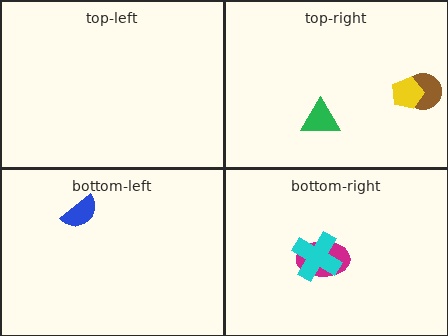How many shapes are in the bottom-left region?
1.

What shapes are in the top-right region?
The brown circle, the yellow pentagon, the green triangle.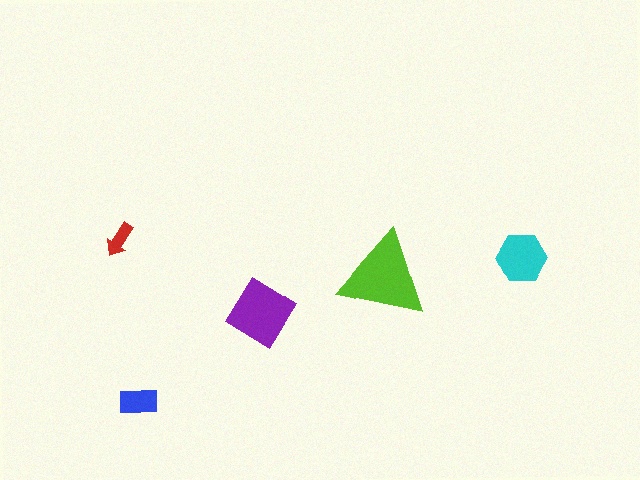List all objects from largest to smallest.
The lime triangle, the purple diamond, the cyan hexagon, the blue rectangle, the red arrow.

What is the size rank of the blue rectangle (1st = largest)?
4th.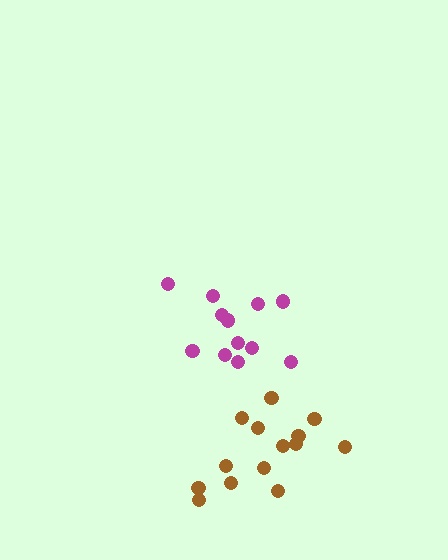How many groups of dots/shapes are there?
There are 2 groups.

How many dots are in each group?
Group 1: 12 dots, Group 2: 14 dots (26 total).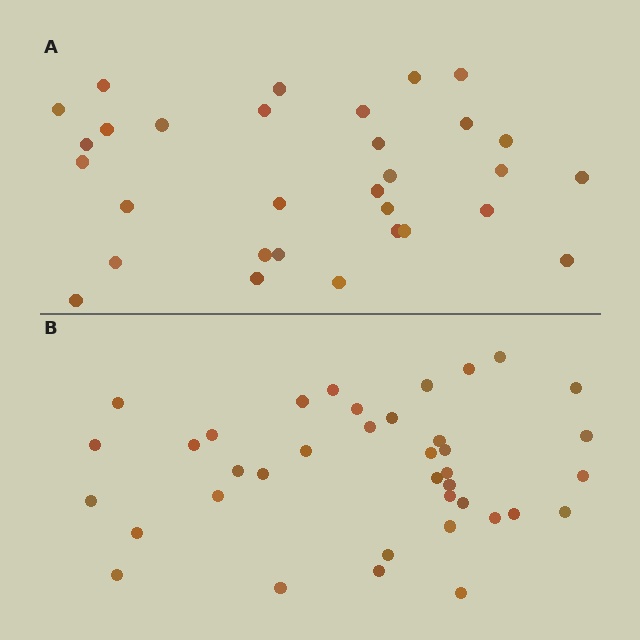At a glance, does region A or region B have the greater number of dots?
Region B (the bottom region) has more dots.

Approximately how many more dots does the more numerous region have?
Region B has roughly 8 or so more dots than region A.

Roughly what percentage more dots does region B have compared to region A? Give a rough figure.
About 25% more.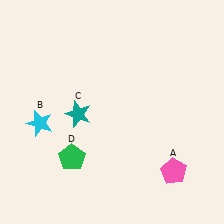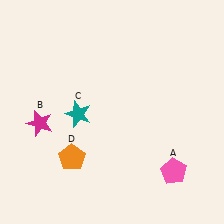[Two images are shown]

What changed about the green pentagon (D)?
In Image 1, D is green. In Image 2, it changed to orange.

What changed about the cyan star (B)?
In Image 1, B is cyan. In Image 2, it changed to magenta.